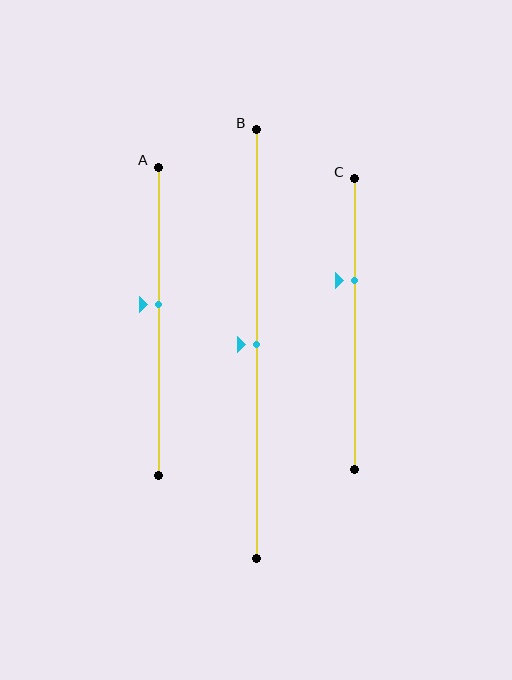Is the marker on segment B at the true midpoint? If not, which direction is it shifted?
Yes, the marker on segment B is at the true midpoint.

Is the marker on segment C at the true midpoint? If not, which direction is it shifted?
No, the marker on segment C is shifted upward by about 15% of the segment length.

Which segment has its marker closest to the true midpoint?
Segment B has its marker closest to the true midpoint.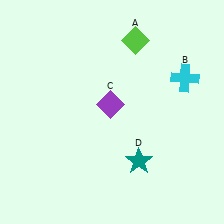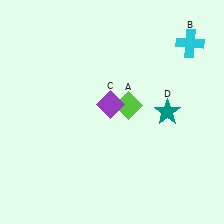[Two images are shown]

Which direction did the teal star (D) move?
The teal star (D) moved up.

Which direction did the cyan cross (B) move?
The cyan cross (B) moved up.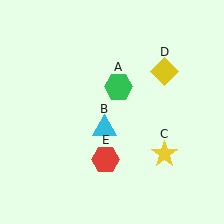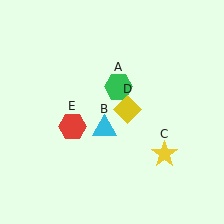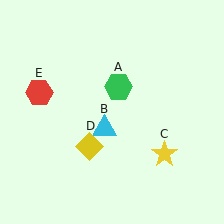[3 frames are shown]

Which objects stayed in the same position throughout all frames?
Green hexagon (object A) and cyan triangle (object B) and yellow star (object C) remained stationary.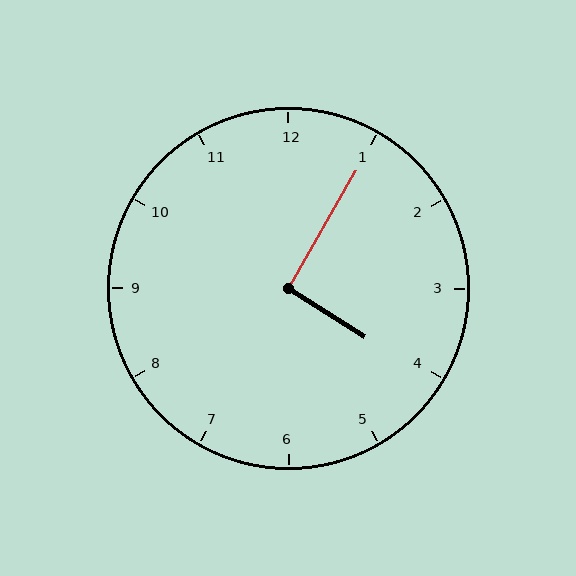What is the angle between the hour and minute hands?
Approximately 92 degrees.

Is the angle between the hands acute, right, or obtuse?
It is right.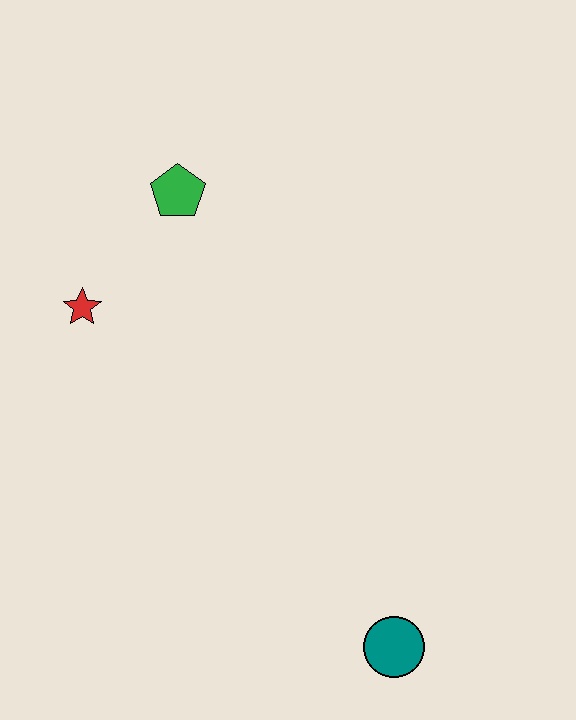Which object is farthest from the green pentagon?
The teal circle is farthest from the green pentagon.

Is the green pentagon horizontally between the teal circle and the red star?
Yes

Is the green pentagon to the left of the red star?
No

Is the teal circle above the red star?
No